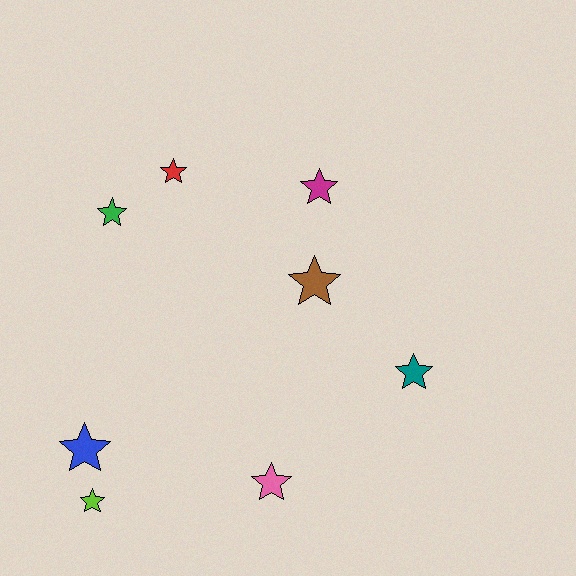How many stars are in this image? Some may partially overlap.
There are 8 stars.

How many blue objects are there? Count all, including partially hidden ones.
There is 1 blue object.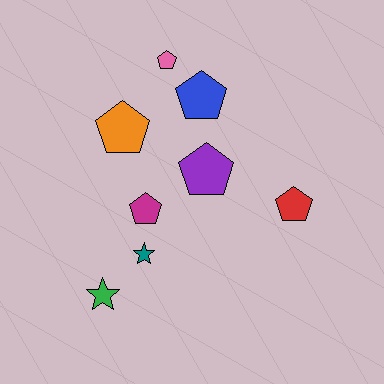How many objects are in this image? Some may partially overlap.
There are 8 objects.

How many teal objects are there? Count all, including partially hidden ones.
There is 1 teal object.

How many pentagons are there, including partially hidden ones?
There are 6 pentagons.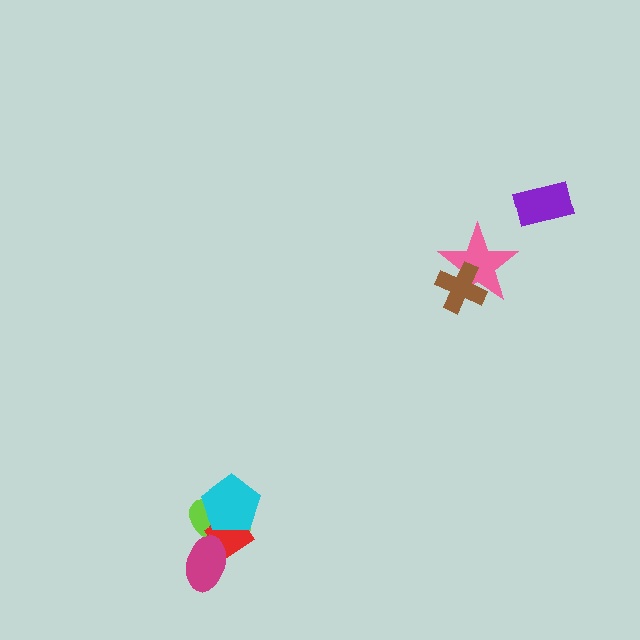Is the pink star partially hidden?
Yes, it is partially covered by another shape.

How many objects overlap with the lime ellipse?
3 objects overlap with the lime ellipse.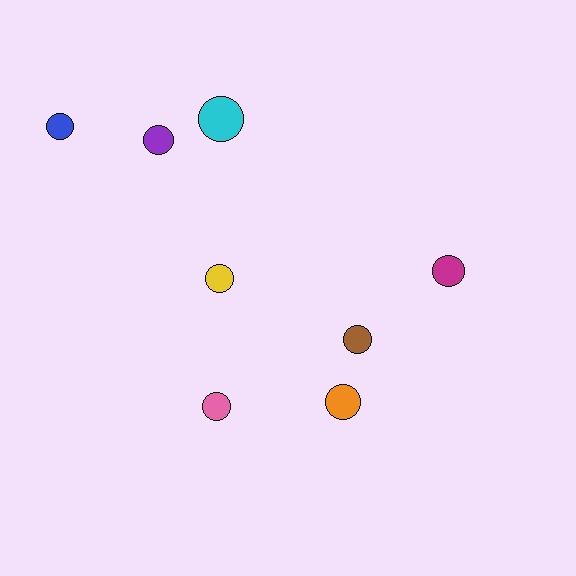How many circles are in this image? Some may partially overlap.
There are 8 circles.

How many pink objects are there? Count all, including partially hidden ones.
There is 1 pink object.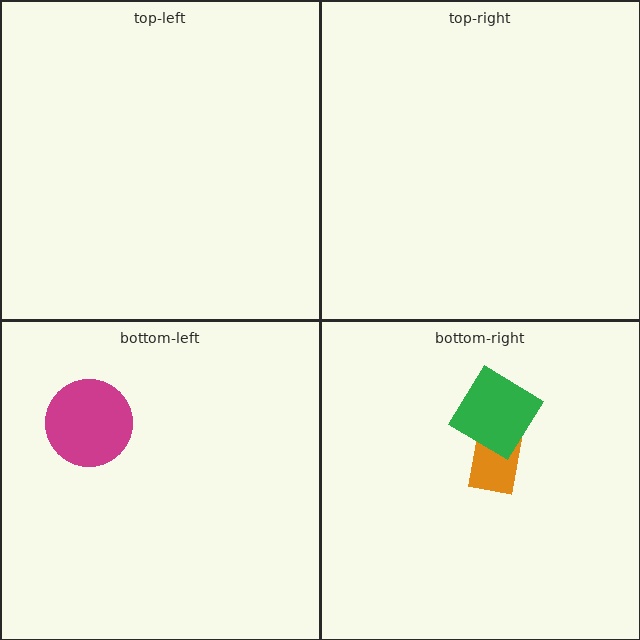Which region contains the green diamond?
The bottom-right region.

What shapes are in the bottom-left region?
The magenta circle.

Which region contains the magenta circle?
The bottom-left region.